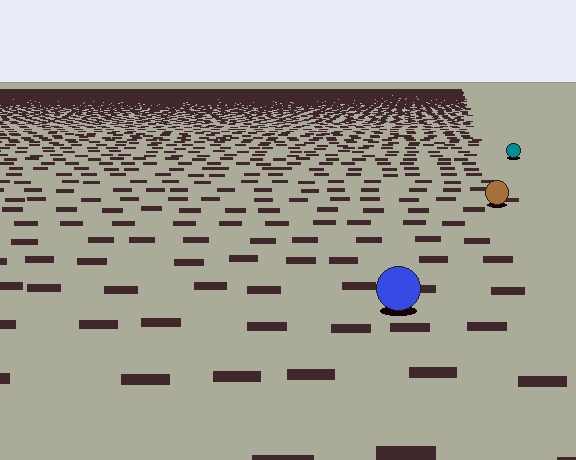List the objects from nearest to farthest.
From nearest to farthest: the blue circle, the brown circle, the teal circle.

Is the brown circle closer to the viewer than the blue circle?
No. The blue circle is closer — you can tell from the texture gradient: the ground texture is coarser near it.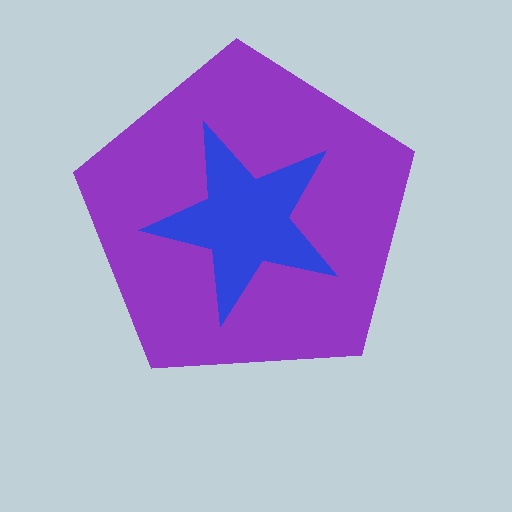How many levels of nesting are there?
2.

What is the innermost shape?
The blue star.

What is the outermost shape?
The purple pentagon.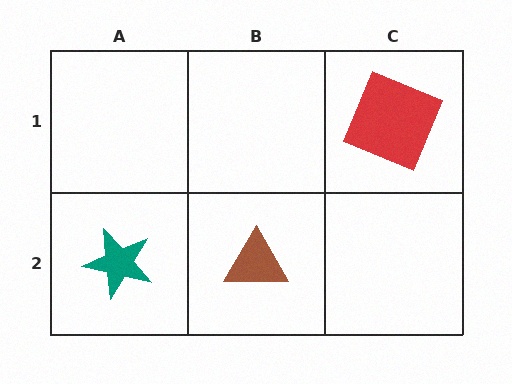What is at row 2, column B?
A brown triangle.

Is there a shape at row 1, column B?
No, that cell is empty.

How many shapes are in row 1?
1 shape.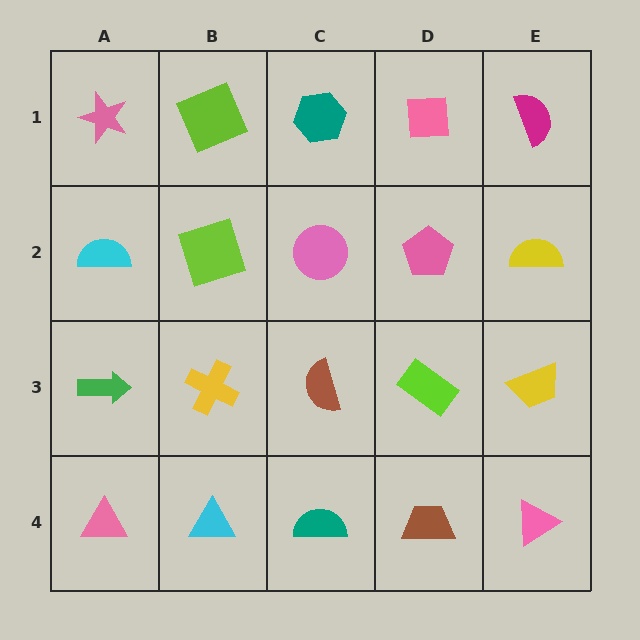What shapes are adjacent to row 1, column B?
A lime square (row 2, column B), a pink star (row 1, column A), a teal hexagon (row 1, column C).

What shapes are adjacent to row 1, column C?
A pink circle (row 2, column C), a lime square (row 1, column B), a pink square (row 1, column D).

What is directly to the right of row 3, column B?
A brown semicircle.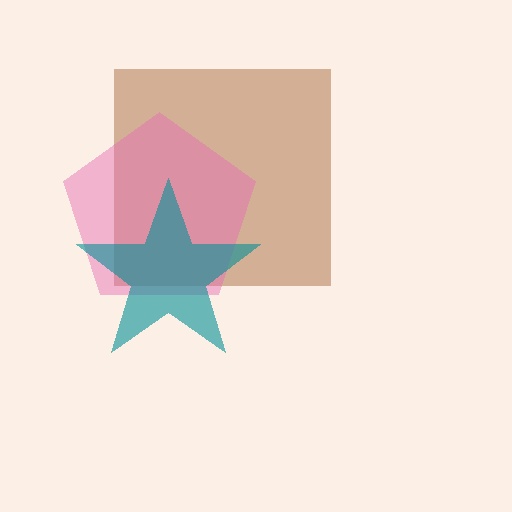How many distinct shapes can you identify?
There are 3 distinct shapes: a brown square, a pink pentagon, a teal star.